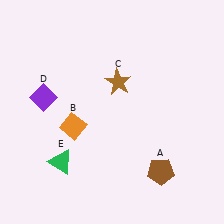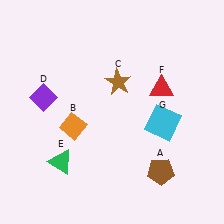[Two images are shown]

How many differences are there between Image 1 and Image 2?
There are 2 differences between the two images.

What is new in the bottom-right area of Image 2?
A cyan square (G) was added in the bottom-right area of Image 2.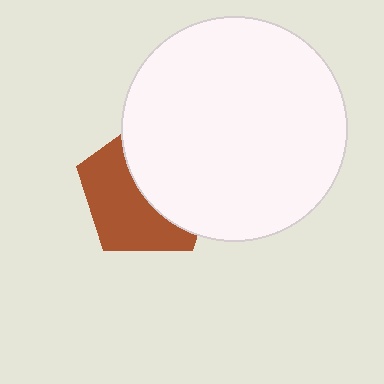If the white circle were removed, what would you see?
You would see the complete brown pentagon.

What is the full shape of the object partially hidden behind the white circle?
The partially hidden object is a brown pentagon.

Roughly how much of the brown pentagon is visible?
About half of it is visible (roughly 49%).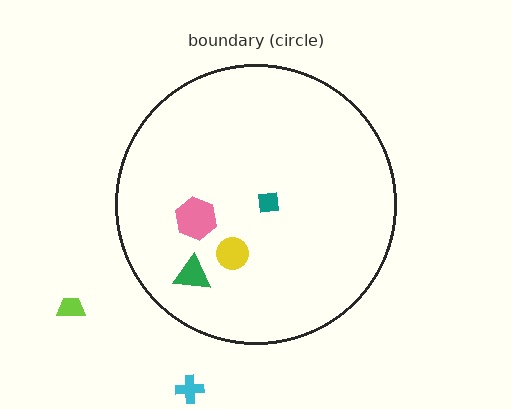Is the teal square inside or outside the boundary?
Inside.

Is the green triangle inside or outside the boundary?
Inside.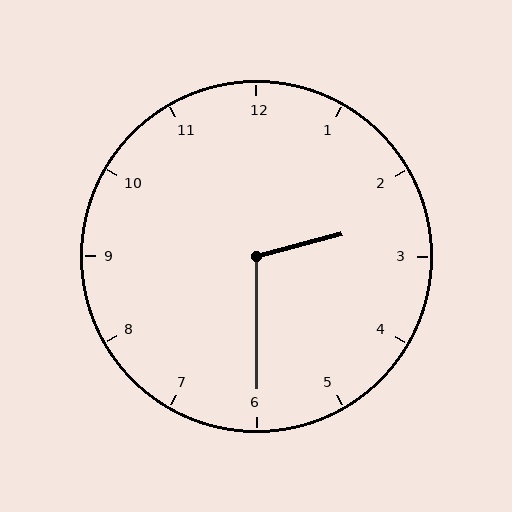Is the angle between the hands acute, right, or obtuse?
It is obtuse.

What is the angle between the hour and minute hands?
Approximately 105 degrees.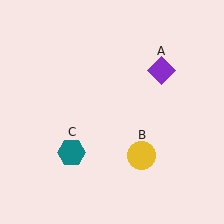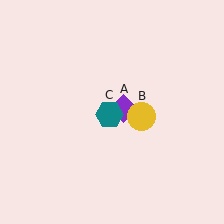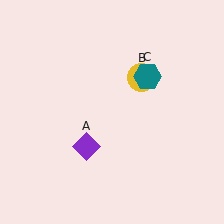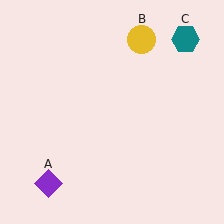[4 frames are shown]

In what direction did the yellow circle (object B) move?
The yellow circle (object B) moved up.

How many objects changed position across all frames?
3 objects changed position: purple diamond (object A), yellow circle (object B), teal hexagon (object C).